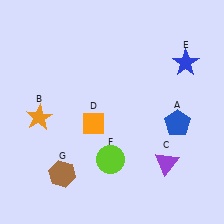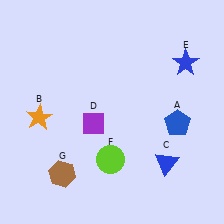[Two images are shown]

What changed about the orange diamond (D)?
In Image 1, D is orange. In Image 2, it changed to purple.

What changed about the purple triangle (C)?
In Image 1, C is purple. In Image 2, it changed to blue.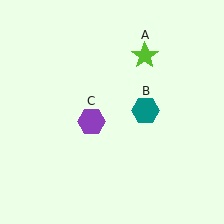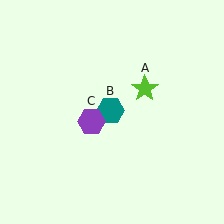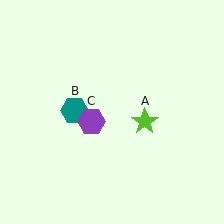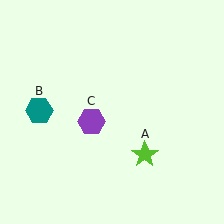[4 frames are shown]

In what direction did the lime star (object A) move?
The lime star (object A) moved down.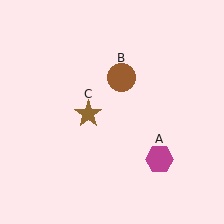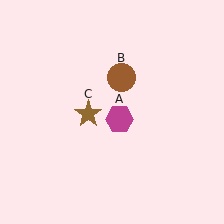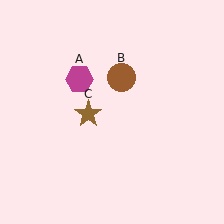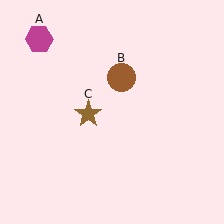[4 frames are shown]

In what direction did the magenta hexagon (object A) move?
The magenta hexagon (object A) moved up and to the left.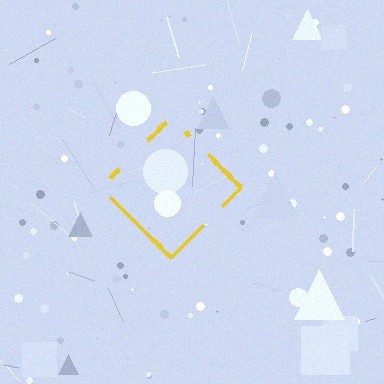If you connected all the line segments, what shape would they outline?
They would outline a diamond.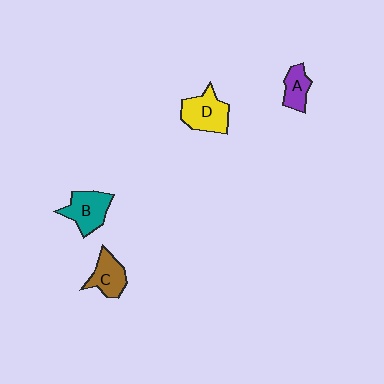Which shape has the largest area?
Shape D (yellow).